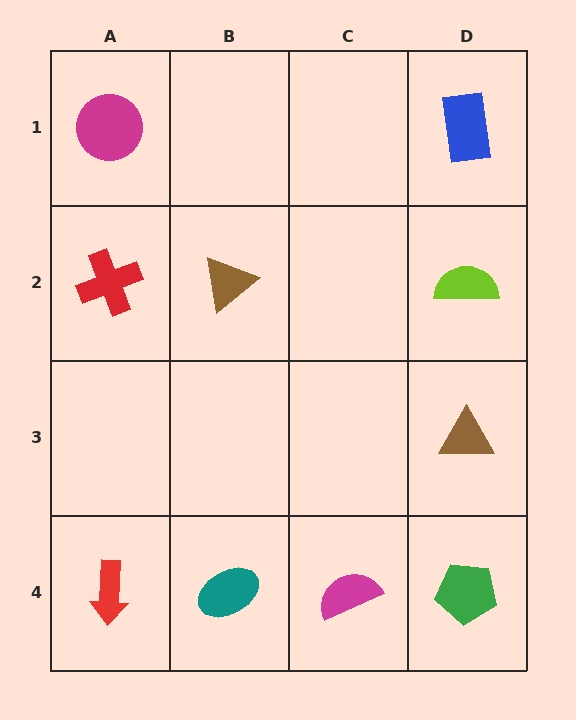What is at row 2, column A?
A red cross.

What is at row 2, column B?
A brown triangle.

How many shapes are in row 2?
3 shapes.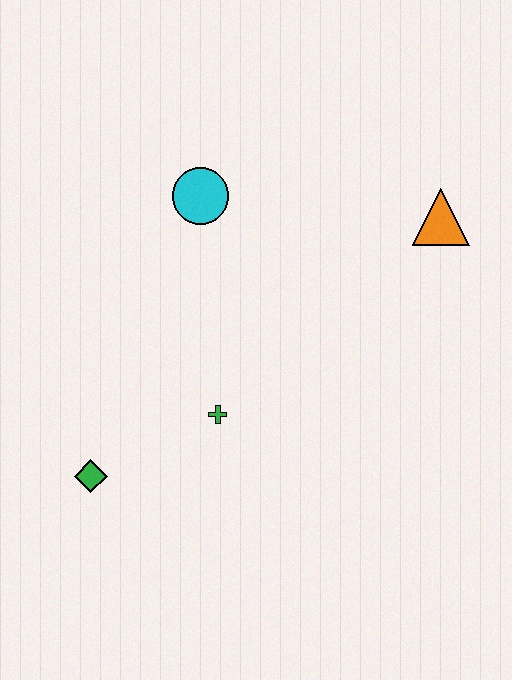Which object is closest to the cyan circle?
The green cross is closest to the cyan circle.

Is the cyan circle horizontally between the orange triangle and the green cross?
No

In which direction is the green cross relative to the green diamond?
The green cross is to the right of the green diamond.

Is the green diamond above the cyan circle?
No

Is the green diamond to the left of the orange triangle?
Yes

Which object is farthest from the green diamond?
The orange triangle is farthest from the green diamond.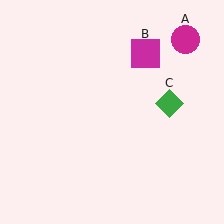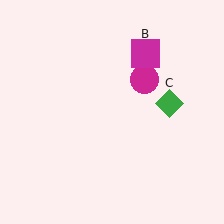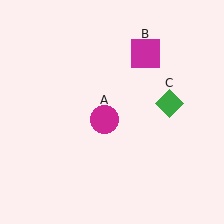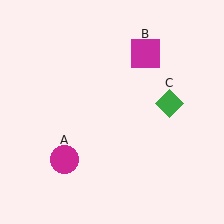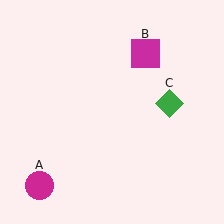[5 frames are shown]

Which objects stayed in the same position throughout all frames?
Magenta square (object B) and green diamond (object C) remained stationary.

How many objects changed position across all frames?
1 object changed position: magenta circle (object A).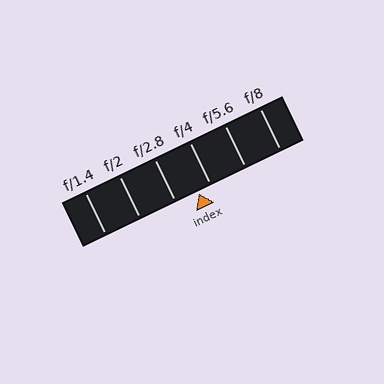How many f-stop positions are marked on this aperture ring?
There are 6 f-stop positions marked.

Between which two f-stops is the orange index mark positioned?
The index mark is between f/2.8 and f/4.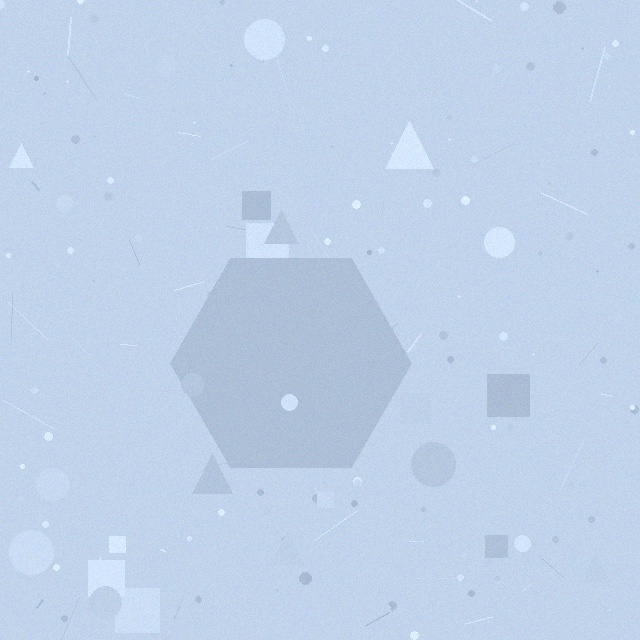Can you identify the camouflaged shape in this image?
The camouflaged shape is a hexagon.